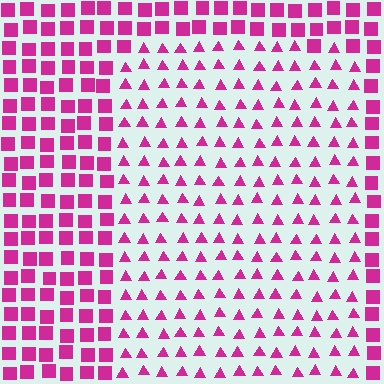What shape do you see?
I see a rectangle.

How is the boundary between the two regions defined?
The boundary is defined by a change in element shape: triangles inside vs. squares outside. All elements share the same color and spacing.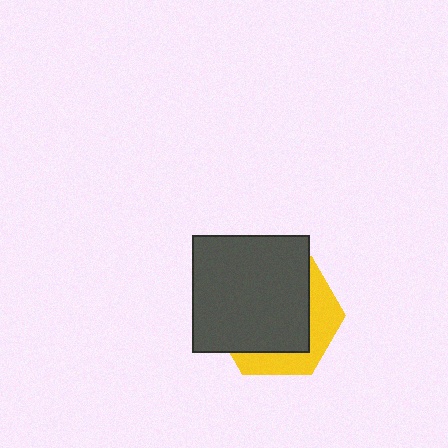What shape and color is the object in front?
The object in front is a dark gray square.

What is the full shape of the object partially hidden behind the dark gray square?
The partially hidden object is a yellow hexagon.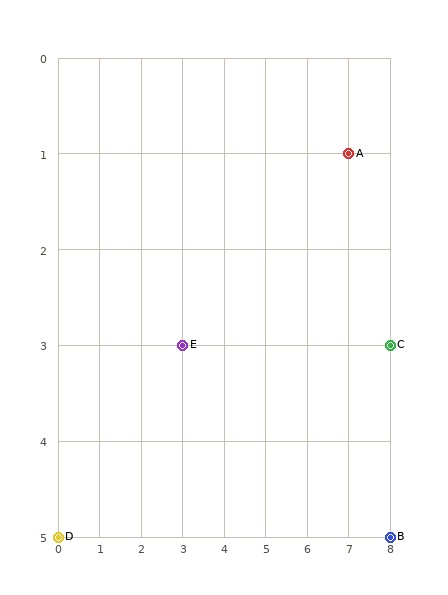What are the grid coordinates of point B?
Point B is at grid coordinates (8, 5).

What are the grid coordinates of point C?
Point C is at grid coordinates (8, 3).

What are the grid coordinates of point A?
Point A is at grid coordinates (7, 1).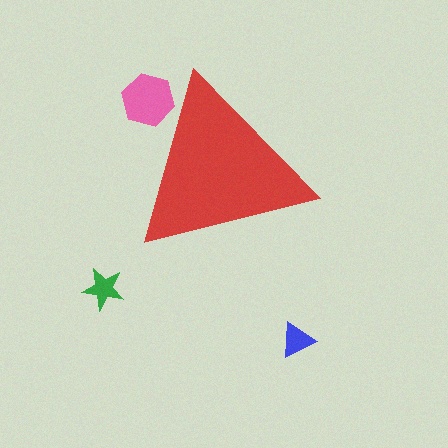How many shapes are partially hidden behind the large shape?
1 shape is partially hidden.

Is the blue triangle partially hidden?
No, the blue triangle is fully visible.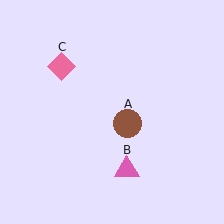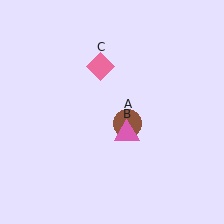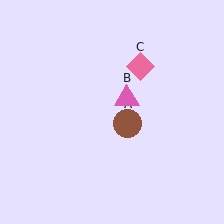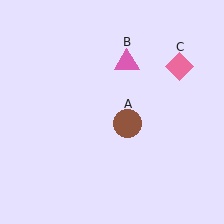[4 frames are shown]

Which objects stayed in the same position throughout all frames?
Brown circle (object A) remained stationary.